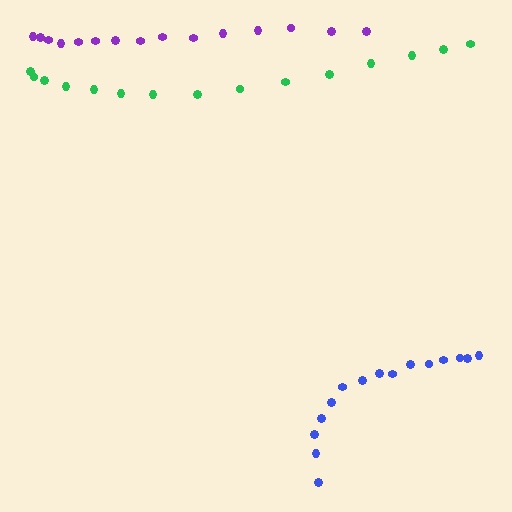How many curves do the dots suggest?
There are 3 distinct paths.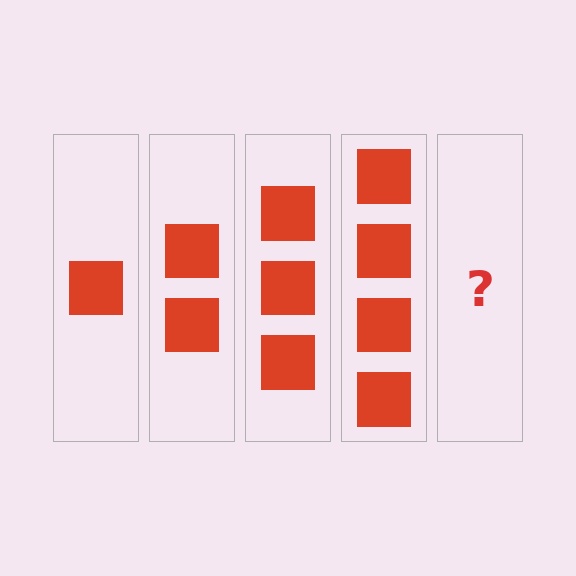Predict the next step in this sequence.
The next step is 5 squares.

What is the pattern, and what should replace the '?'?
The pattern is that each step adds one more square. The '?' should be 5 squares.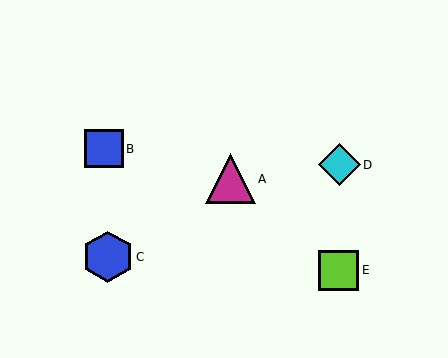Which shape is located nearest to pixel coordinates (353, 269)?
The lime square (labeled E) at (339, 270) is nearest to that location.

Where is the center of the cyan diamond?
The center of the cyan diamond is at (339, 165).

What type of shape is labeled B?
Shape B is a blue square.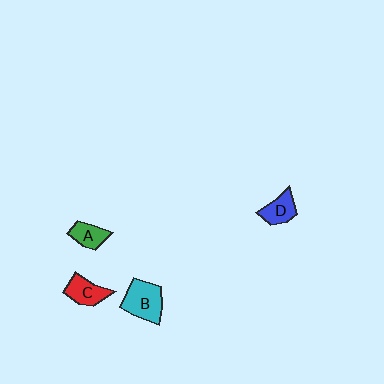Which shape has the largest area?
Shape B (cyan).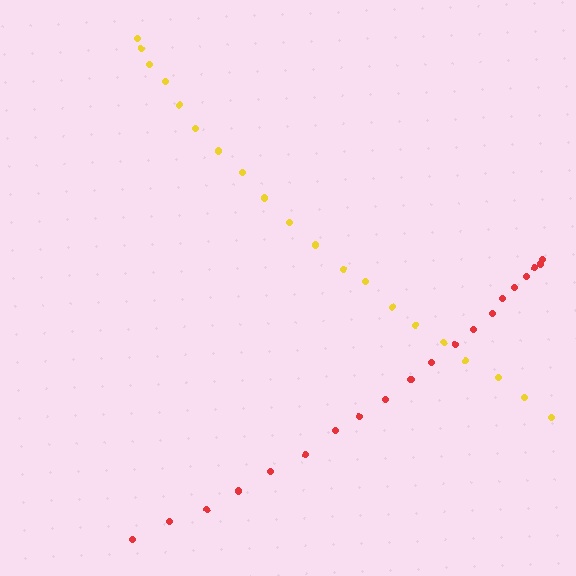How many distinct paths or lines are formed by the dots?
There are 2 distinct paths.